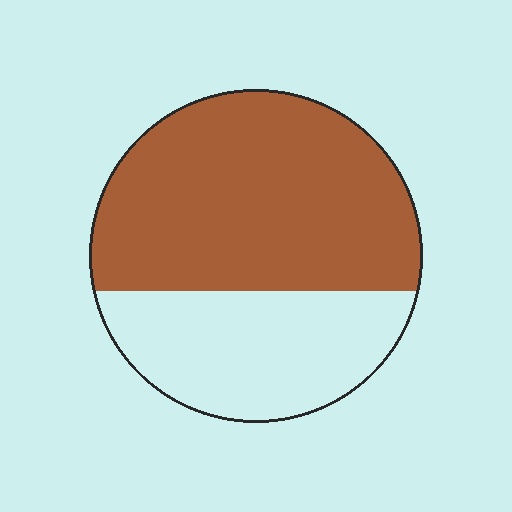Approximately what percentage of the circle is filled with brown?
Approximately 65%.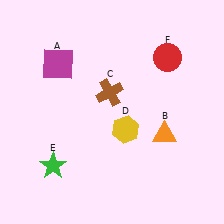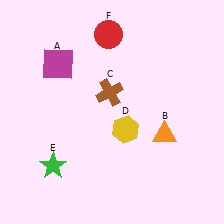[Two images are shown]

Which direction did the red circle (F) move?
The red circle (F) moved left.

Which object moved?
The red circle (F) moved left.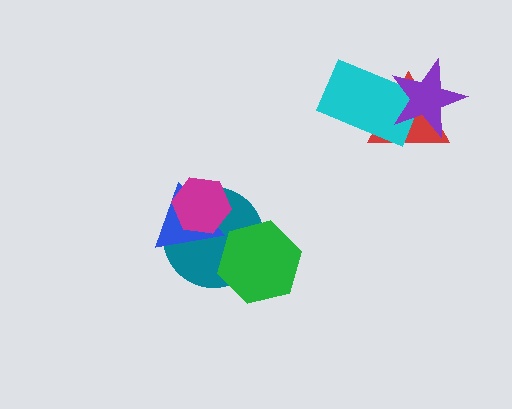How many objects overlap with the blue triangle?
2 objects overlap with the blue triangle.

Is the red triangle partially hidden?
Yes, it is partially covered by another shape.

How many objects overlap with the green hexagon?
1 object overlaps with the green hexagon.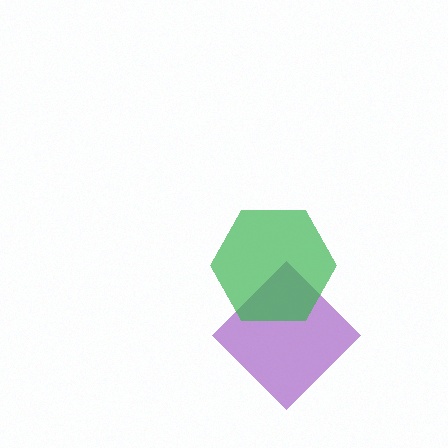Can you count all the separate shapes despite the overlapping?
Yes, there are 2 separate shapes.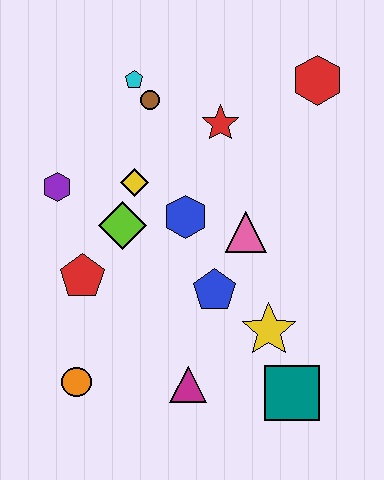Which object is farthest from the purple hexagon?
The teal square is farthest from the purple hexagon.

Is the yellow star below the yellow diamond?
Yes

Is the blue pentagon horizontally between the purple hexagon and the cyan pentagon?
No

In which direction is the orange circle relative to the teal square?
The orange circle is to the left of the teal square.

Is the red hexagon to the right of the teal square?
Yes